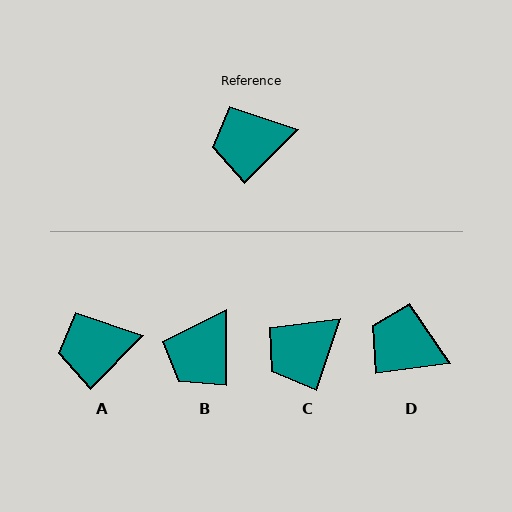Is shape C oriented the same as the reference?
No, it is off by about 26 degrees.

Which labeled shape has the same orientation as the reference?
A.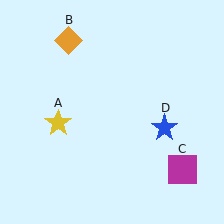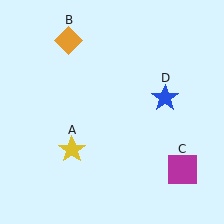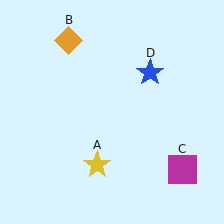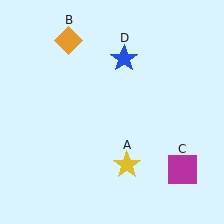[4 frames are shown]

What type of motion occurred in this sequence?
The yellow star (object A), blue star (object D) rotated counterclockwise around the center of the scene.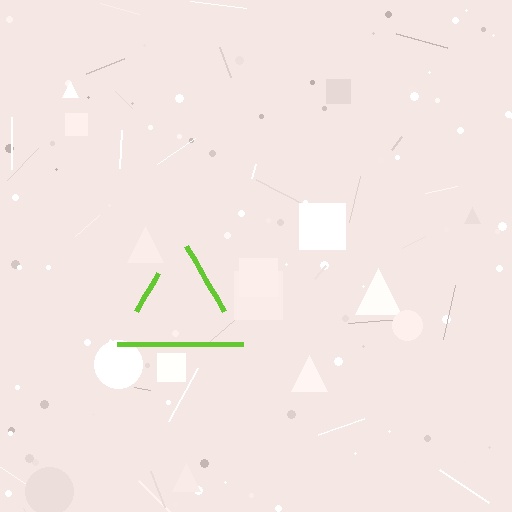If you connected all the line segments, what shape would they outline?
They would outline a triangle.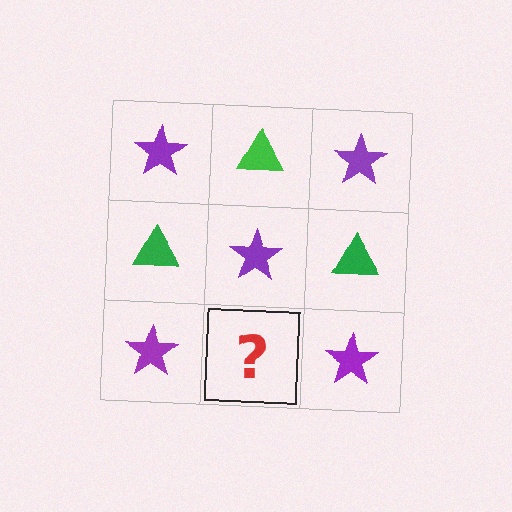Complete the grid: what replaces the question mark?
The question mark should be replaced with a green triangle.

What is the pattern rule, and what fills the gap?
The rule is that it alternates purple star and green triangle in a checkerboard pattern. The gap should be filled with a green triangle.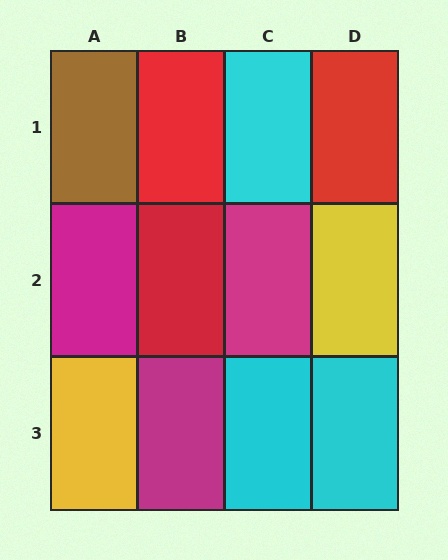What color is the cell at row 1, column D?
Red.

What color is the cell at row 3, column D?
Cyan.